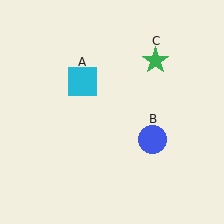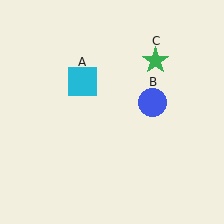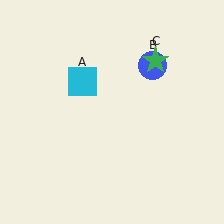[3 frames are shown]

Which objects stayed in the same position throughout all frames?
Cyan square (object A) and green star (object C) remained stationary.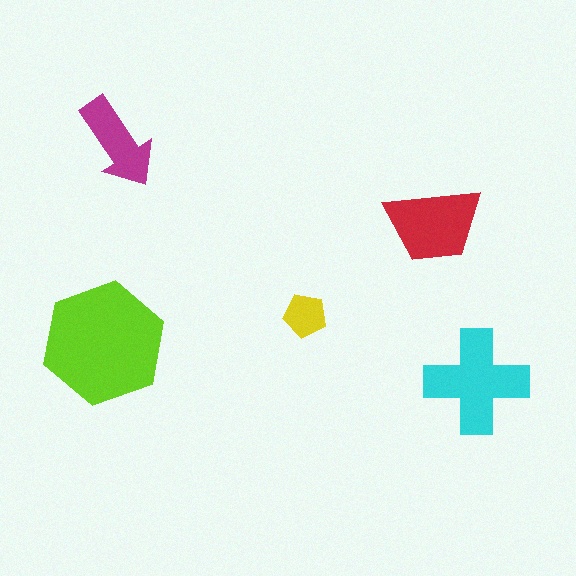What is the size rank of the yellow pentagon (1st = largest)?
5th.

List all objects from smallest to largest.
The yellow pentagon, the magenta arrow, the red trapezoid, the cyan cross, the lime hexagon.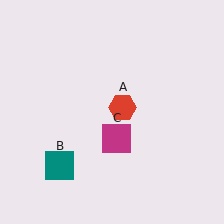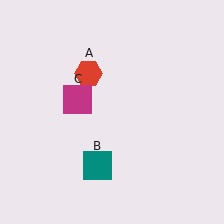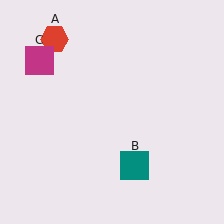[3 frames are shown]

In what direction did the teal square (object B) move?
The teal square (object B) moved right.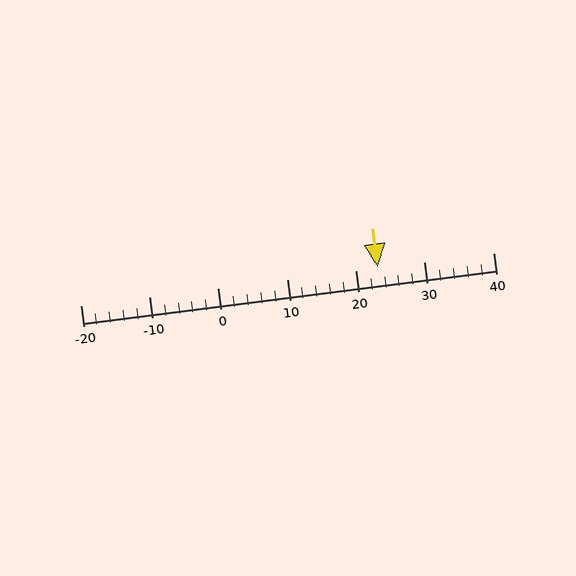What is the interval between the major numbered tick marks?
The major tick marks are spaced 10 units apart.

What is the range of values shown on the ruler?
The ruler shows values from -20 to 40.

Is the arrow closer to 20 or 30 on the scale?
The arrow is closer to 20.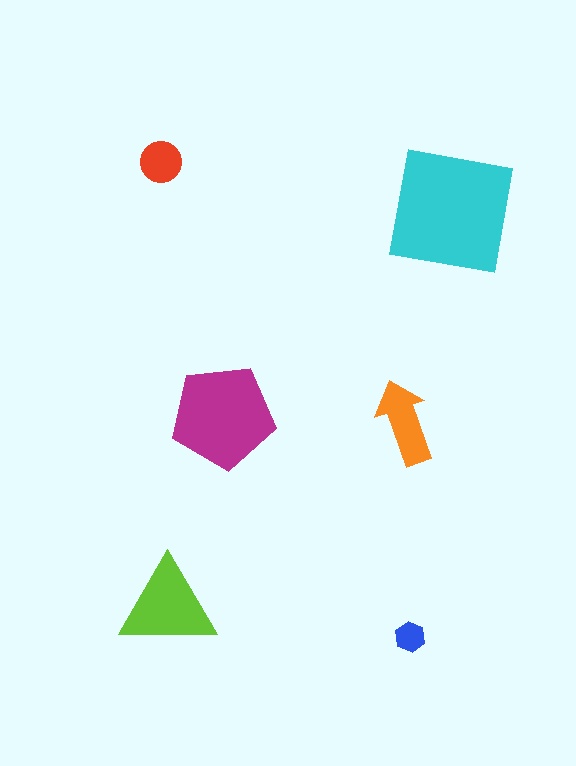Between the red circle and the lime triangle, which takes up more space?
The lime triangle.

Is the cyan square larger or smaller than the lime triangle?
Larger.